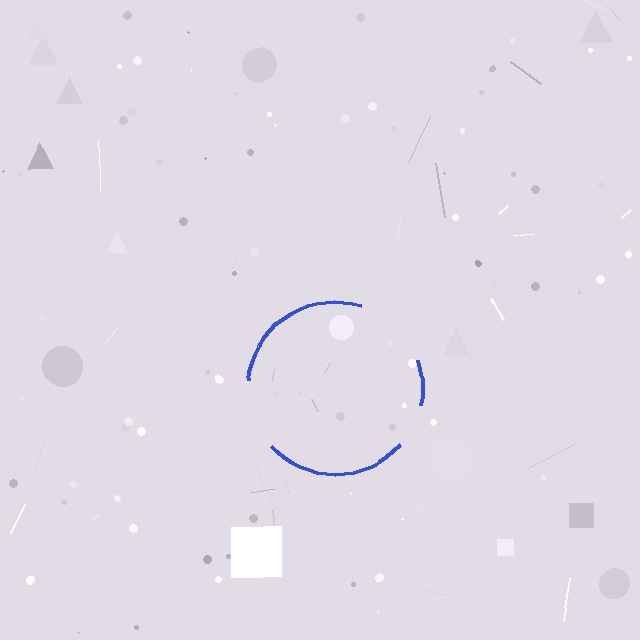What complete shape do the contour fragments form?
The contour fragments form a circle.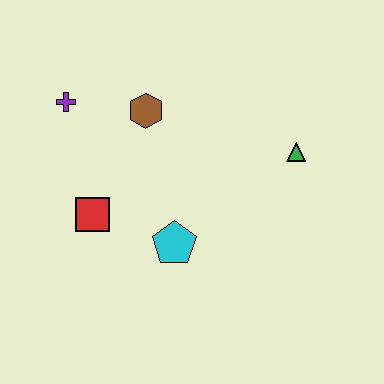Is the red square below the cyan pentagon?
No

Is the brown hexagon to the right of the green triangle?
No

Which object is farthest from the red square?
The green triangle is farthest from the red square.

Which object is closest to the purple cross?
The brown hexagon is closest to the purple cross.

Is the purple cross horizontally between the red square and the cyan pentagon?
No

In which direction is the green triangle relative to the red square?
The green triangle is to the right of the red square.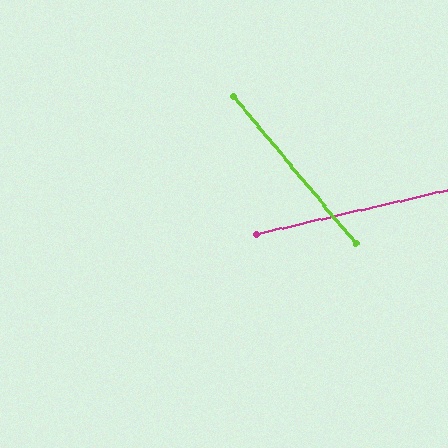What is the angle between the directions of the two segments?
Approximately 64 degrees.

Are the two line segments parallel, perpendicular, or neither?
Neither parallel nor perpendicular — they differ by about 64°.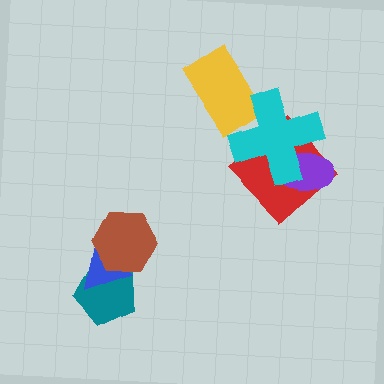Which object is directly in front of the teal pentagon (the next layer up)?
The blue triangle is directly in front of the teal pentagon.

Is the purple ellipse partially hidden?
Yes, it is partially covered by another shape.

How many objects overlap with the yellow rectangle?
1 object overlaps with the yellow rectangle.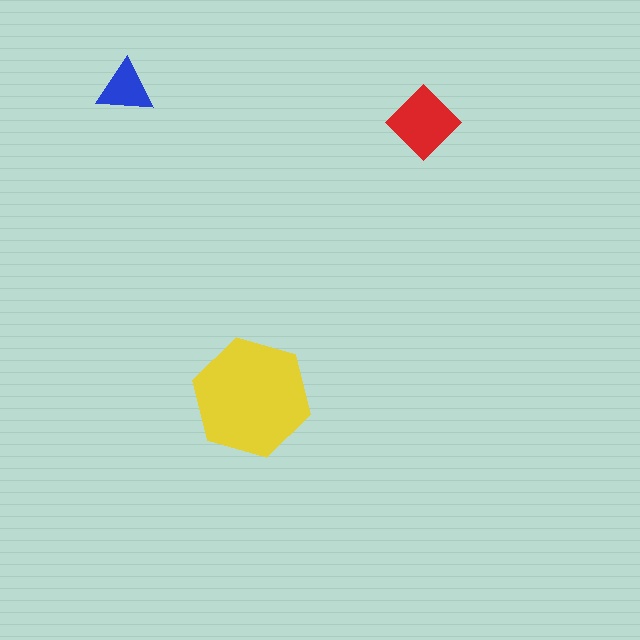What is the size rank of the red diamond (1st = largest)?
2nd.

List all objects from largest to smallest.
The yellow hexagon, the red diamond, the blue triangle.